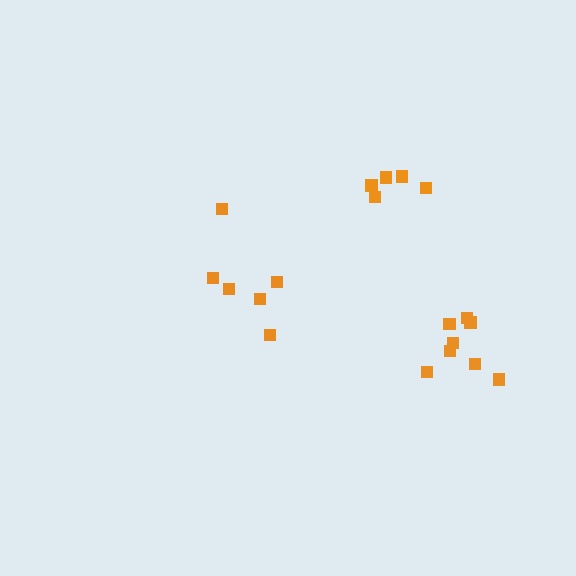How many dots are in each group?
Group 1: 5 dots, Group 2: 6 dots, Group 3: 8 dots (19 total).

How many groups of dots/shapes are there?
There are 3 groups.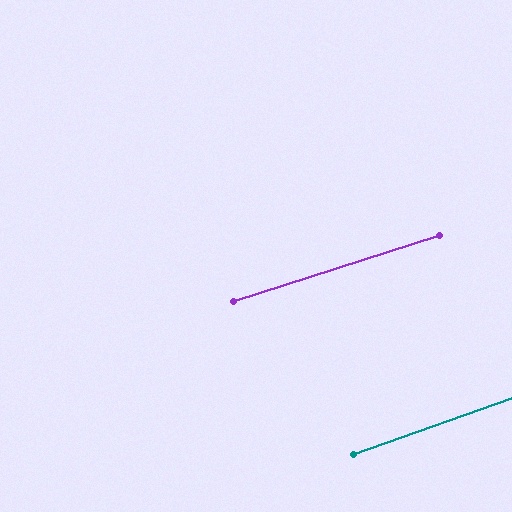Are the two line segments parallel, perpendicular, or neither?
Parallel — their directions differ by only 1.6°.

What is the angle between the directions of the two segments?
Approximately 2 degrees.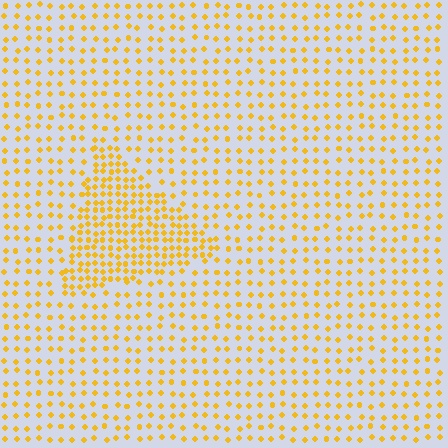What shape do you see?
I see a triangle.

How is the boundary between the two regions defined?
The boundary is defined by a change in element density (approximately 2.1x ratio). All elements are the same color, size, and shape.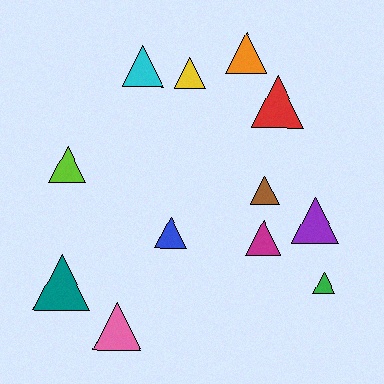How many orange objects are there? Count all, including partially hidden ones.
There is 1 orange object.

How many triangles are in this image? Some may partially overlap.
There are 12 triangles.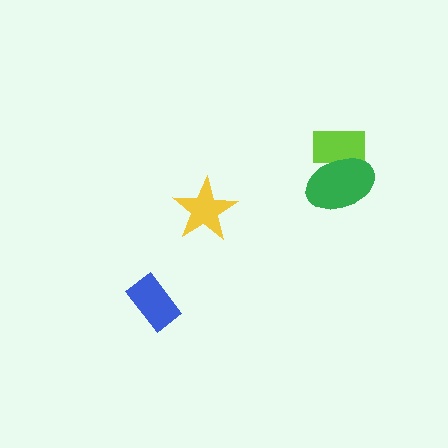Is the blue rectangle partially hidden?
No, no other shape covers it.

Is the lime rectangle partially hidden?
Yes, it is partially covered by another shape.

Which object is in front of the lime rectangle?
The green ellipse is in front of the lime rectangle.